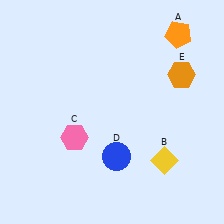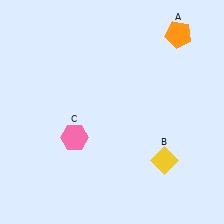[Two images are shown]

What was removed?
The blue circle (D), the orange hexagon (E) were removed in Image 2.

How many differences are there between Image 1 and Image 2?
There are 2 differences between the two images.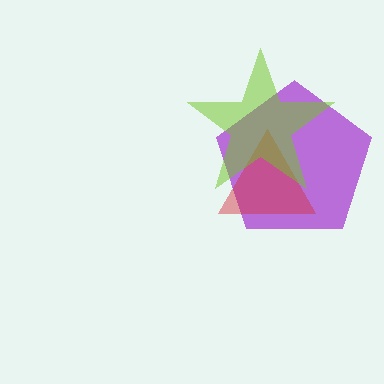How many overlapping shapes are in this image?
There are 3 overlapping shapes in the image.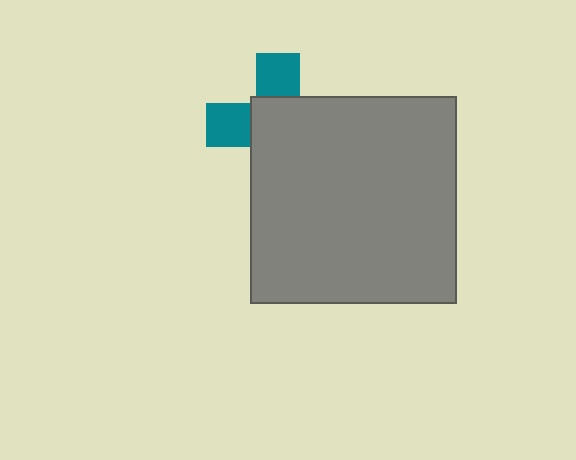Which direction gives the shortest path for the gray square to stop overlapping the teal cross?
Moving toward the lower-right gives the shortest separation.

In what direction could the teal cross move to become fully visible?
The teal cross could move toward the upper-left. That would shift it out from behind the gray square entirely.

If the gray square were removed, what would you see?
You would see the complete teal cross.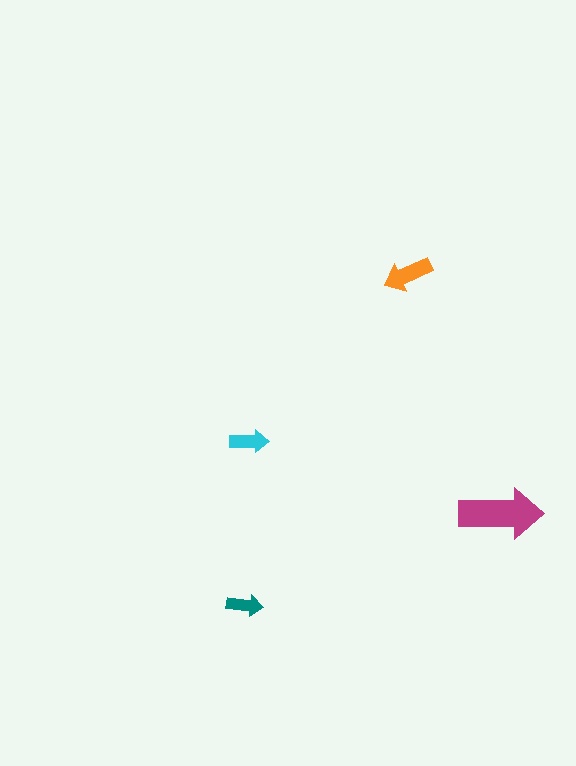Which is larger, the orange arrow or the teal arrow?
The orange one.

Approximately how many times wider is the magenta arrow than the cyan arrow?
About 2 times wider.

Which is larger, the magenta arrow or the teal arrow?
The magenta one.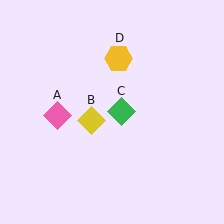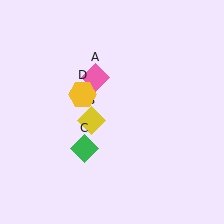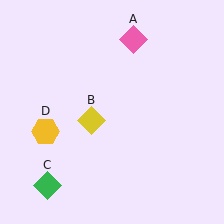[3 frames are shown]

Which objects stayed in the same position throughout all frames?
Yellow diamond (object B) remained stationary.